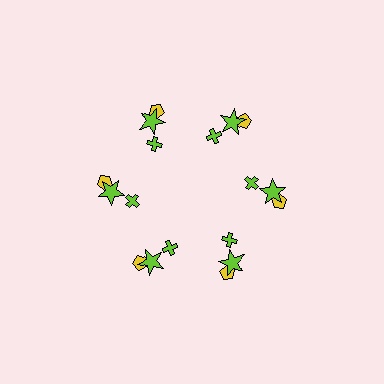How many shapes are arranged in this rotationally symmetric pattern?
There are 18 shapes, arranged in 6 groups of 3.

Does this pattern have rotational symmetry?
Yes, this pattern has 6-fold rotational symmetry. It looks the same after rotating 60 degrees around the center.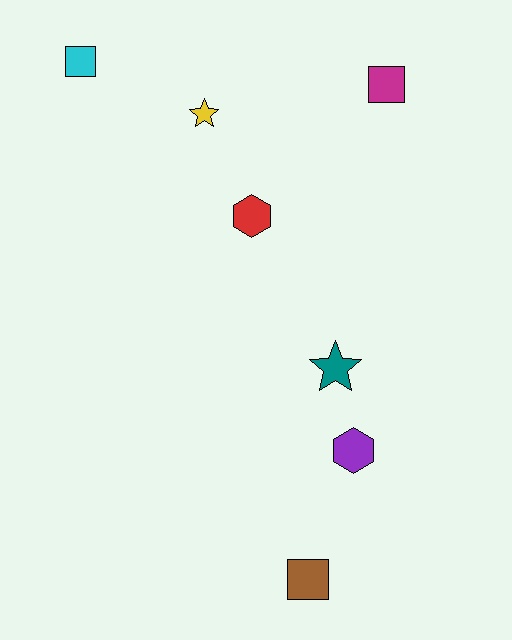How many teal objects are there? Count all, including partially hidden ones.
There is 1 teal object.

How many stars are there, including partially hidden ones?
There are 2 stars.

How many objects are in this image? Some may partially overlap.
There are 7 objects.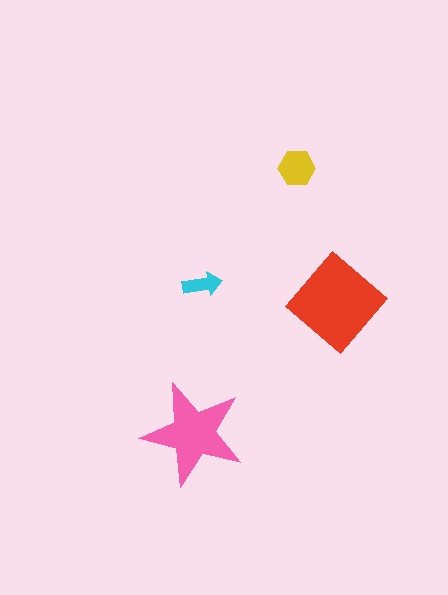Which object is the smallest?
The cyan arrow.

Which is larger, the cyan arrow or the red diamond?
The red diamond.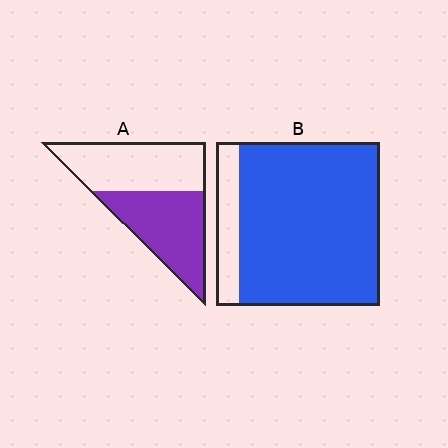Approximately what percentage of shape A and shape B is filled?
A is approximately 50% and B is approximately 85%.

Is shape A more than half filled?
Roughly half.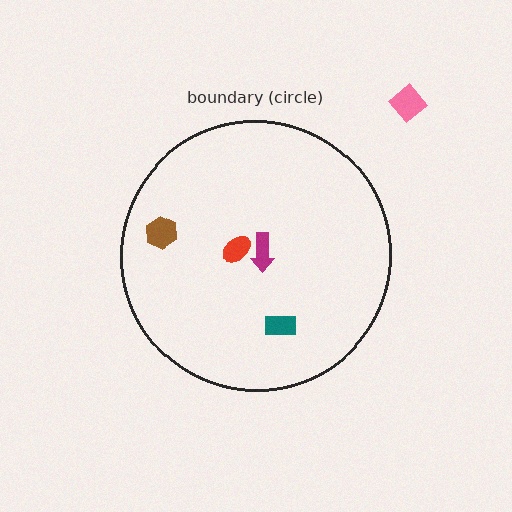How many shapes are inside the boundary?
4 inside, 1 outside.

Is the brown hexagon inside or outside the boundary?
Inside.